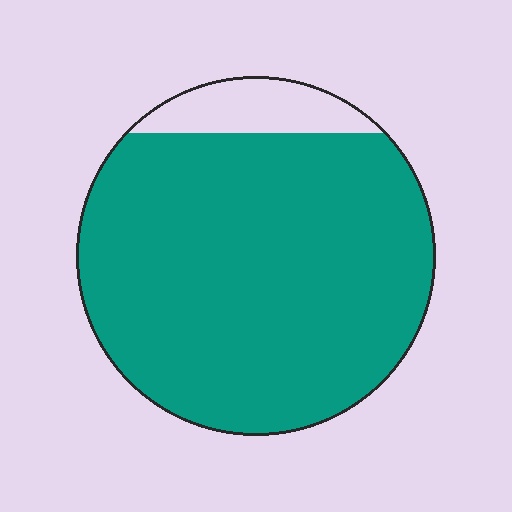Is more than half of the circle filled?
Yes.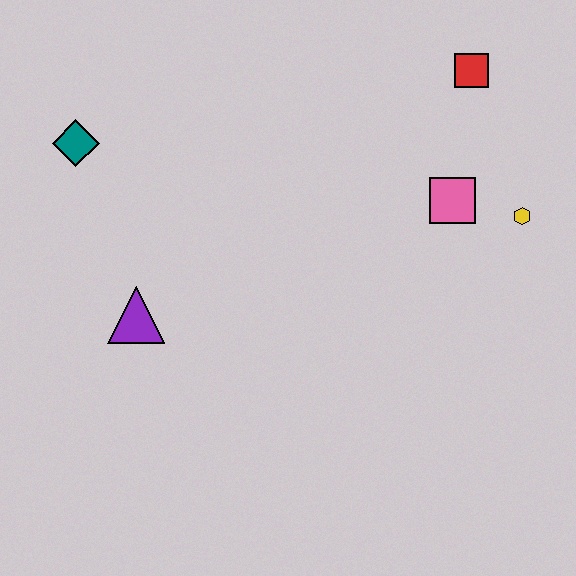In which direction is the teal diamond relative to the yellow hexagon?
The teal diamond is to the left of the yellow hexagon.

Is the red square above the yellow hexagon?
Yes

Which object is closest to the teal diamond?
The purple triangle is closest to the teal diamond.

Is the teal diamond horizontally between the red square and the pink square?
No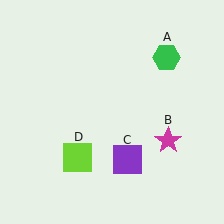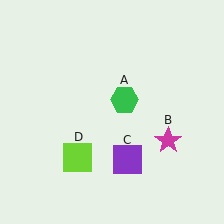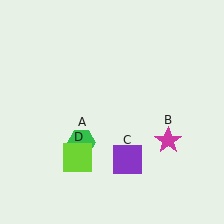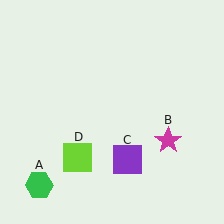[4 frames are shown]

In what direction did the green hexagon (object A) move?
The green hexagon (object A) moved down and to the left.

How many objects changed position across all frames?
1 object changed position: green hexagon (object A).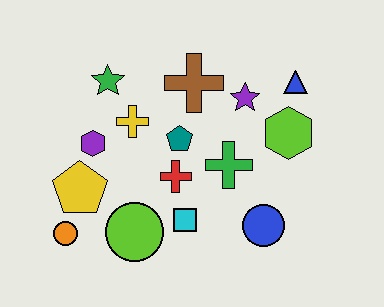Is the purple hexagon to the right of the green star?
No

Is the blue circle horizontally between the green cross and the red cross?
No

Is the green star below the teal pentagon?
No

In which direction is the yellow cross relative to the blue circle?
The yellow cross is to the left of the blue circle.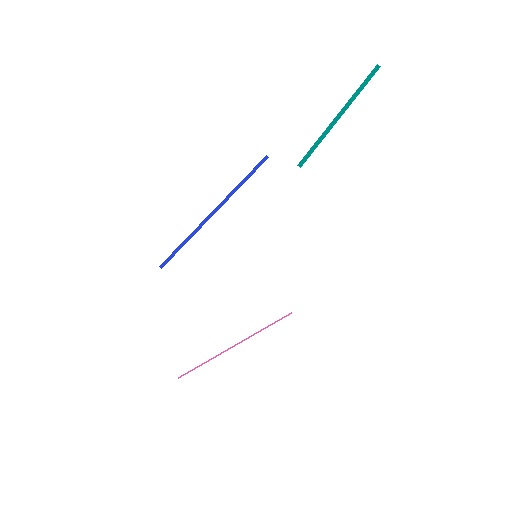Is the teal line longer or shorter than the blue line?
The blue line is longer than the teal line.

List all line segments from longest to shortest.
From longest to shortest: blue, pink, teal.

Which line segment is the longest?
The blue line is the longest at approximately 154 pixels.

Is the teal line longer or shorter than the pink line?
The pink line is longer than the teal line.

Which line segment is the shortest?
The teal line is the shortest at approximately 128 pixels.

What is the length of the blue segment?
The blue segment is approximately 154 pixels long.